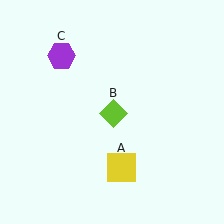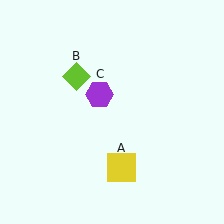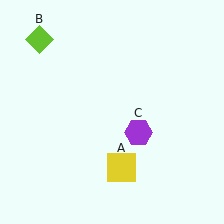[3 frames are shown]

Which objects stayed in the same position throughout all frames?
Yellow square (object A) remained stationary.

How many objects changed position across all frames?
2 objects changed position: lime diamond (object B), purple hexagon (object C).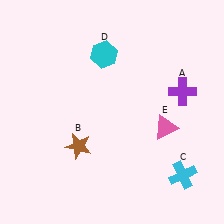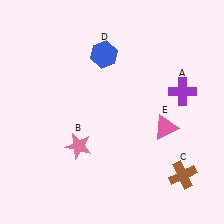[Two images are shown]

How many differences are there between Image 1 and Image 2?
There are 3 differences between the two images.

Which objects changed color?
B changed from brown to pink. C changed from cyan to brown. D changed from cyan to blue.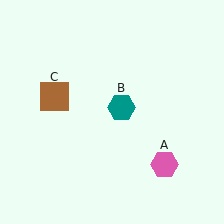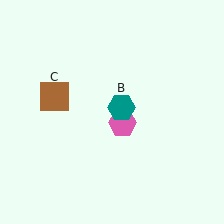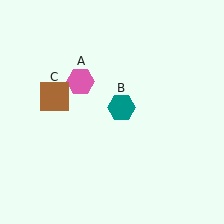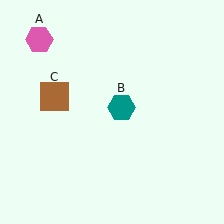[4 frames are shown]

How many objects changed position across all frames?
1 object changed position: pink hexagon (object A).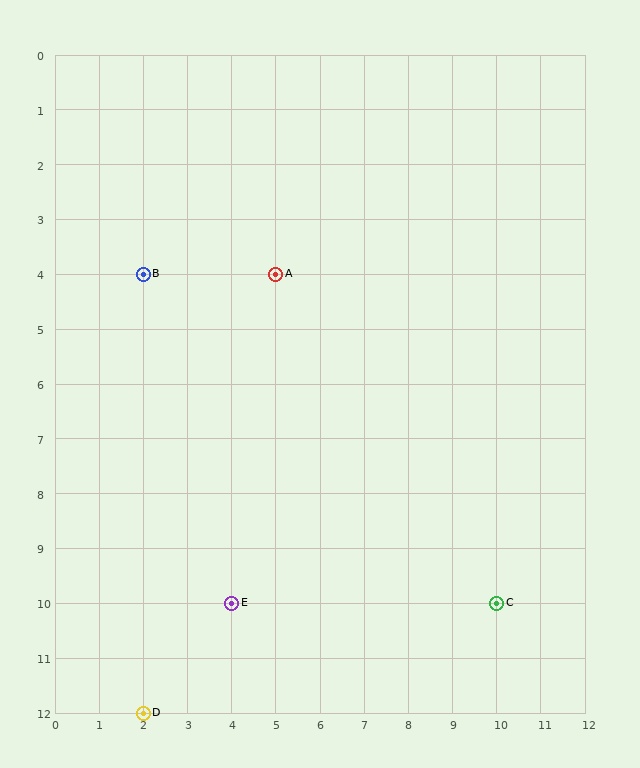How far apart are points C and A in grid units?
Points C and A are 5 columns and 6 rows apart (about 7.8 grid units diagonally).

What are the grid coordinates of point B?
Point B is at grid coordinates (2, 4).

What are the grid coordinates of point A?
Point A is at grid coordinates (5, 4).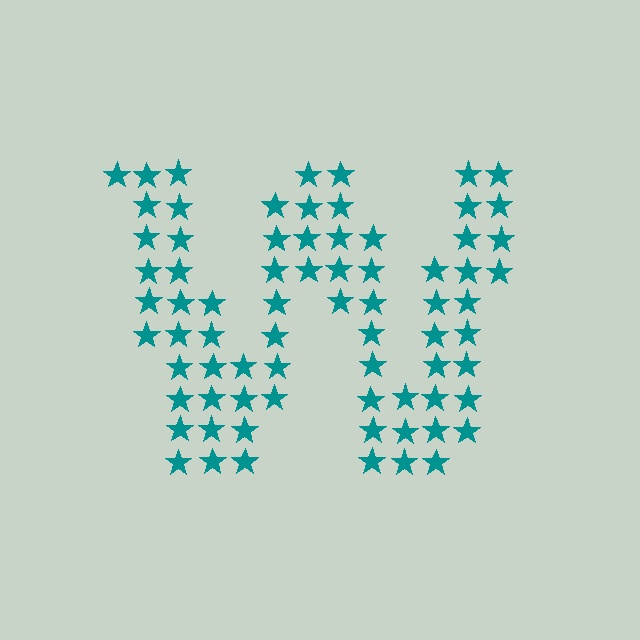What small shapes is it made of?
It is made of small stars.